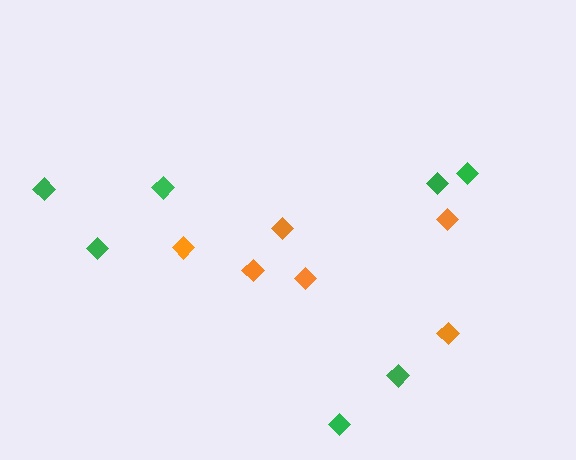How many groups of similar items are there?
There are 2 groups: one group of green diamonds (7) and one group of orange diamonds (6).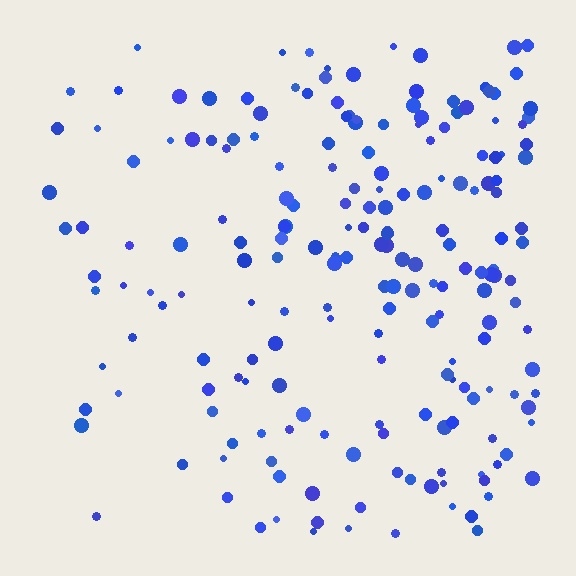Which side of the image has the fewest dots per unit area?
The left.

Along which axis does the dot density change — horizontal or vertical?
Horizontal.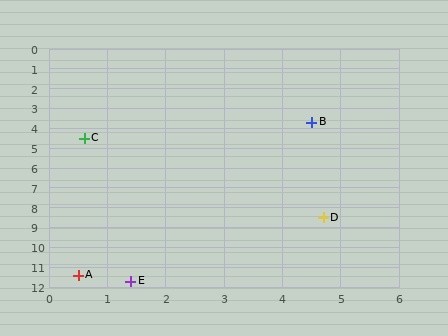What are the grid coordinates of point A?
Point A is at approximately (0.5, 11.4).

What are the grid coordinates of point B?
Point B is at approximately (4.5, 3.7).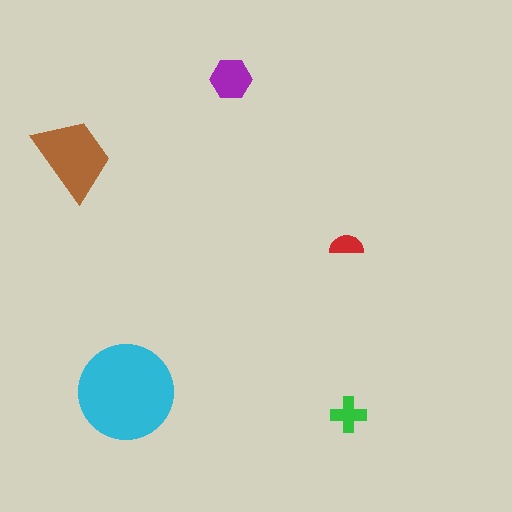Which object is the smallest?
The red semicircle.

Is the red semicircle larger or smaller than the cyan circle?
Smaller.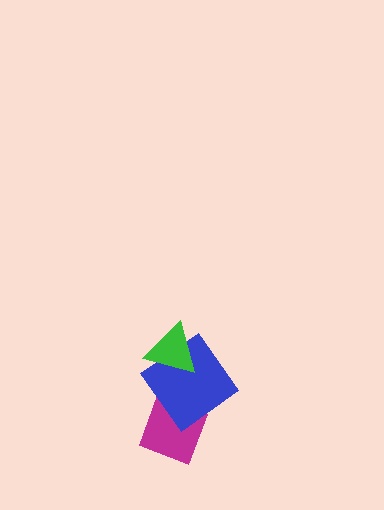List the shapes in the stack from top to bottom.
From top to bottom: the green triangle, the blue diamond, the magenta diamond.